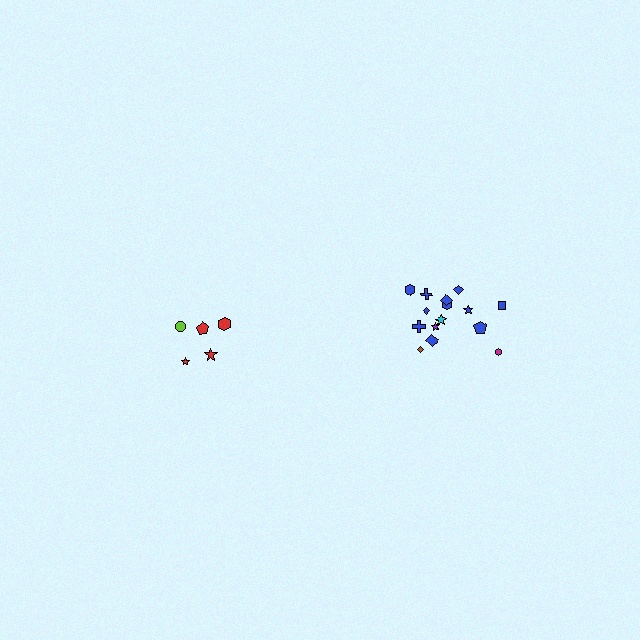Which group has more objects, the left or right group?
The right group.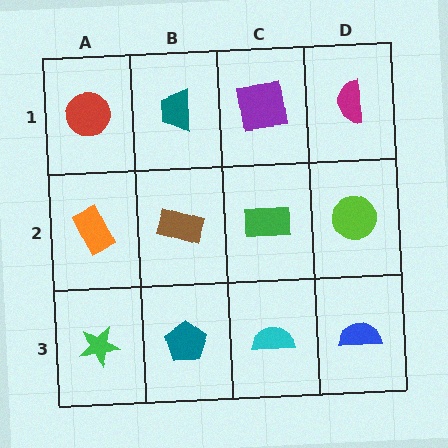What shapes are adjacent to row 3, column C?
A green rectangle (row 2, column C), a teal pentagon (row 3, column B), a blue semicircle (row 3, column D).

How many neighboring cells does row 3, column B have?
3.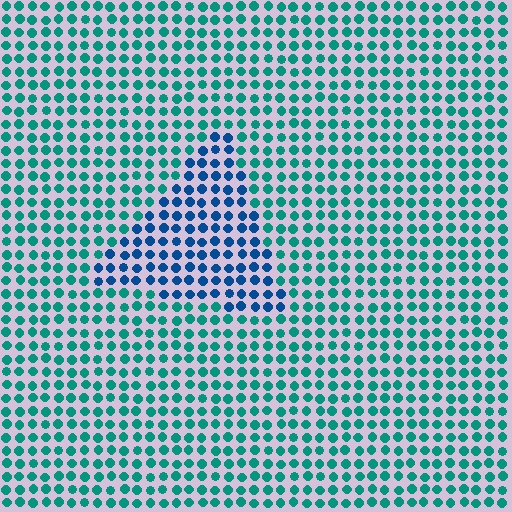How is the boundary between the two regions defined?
The boundary is defined purely by a slight shift in hue (about 40 degrees). Spacing, size, and orientation are identical on both sides.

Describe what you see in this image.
The image is filled with small teal elements in a uniform arrangement. A triangle-shaped region is visible where the elements are tinted to a slightly different hue, forming a subtle color boundary.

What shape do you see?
I see a triangle.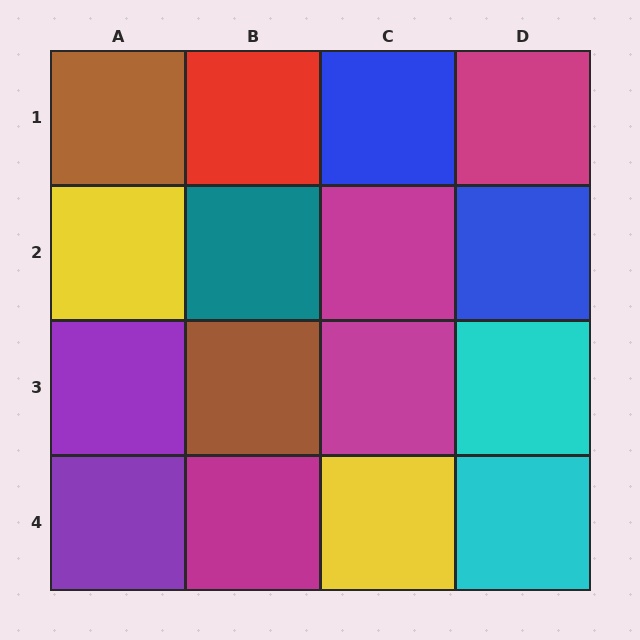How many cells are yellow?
2 cells are yellow.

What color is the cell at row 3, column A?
Purple.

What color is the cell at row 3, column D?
Cyan.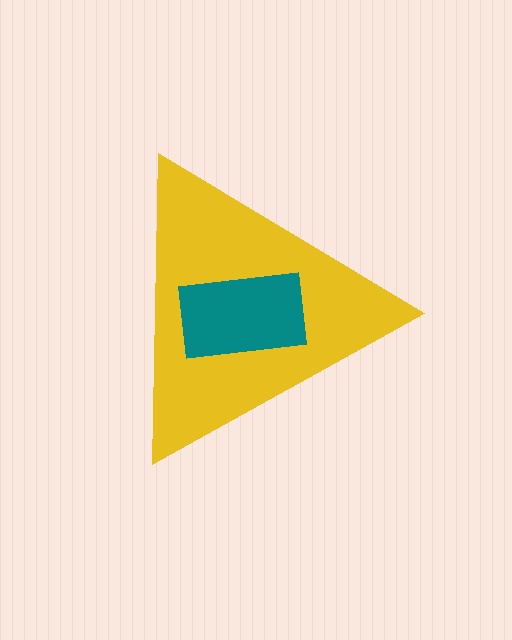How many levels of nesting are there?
2.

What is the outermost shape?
The yellow triangle.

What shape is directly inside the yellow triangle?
The teal rectangle.